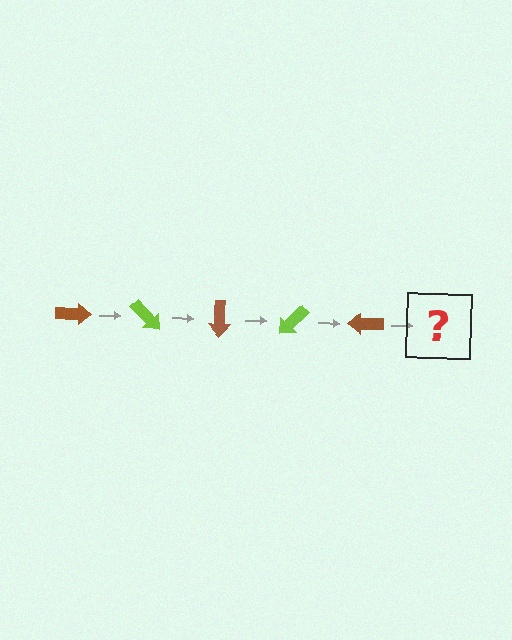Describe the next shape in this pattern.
It should be a lime arrow, rotated 225 degrees from the start.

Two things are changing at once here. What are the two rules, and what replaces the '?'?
The two rules are that it rotates 45 degrees each step and the color cycles through brown and lime. The '?' should be a lime arrow, rotated 225 degrees from the start.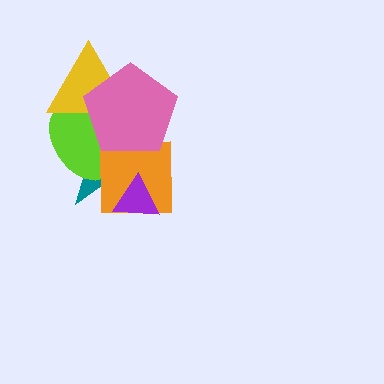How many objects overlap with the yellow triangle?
3 objects overlap with the yellow triangle.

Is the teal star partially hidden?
Yes, it is partially covered by another shape.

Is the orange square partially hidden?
Yes, it is partially covered by another shape.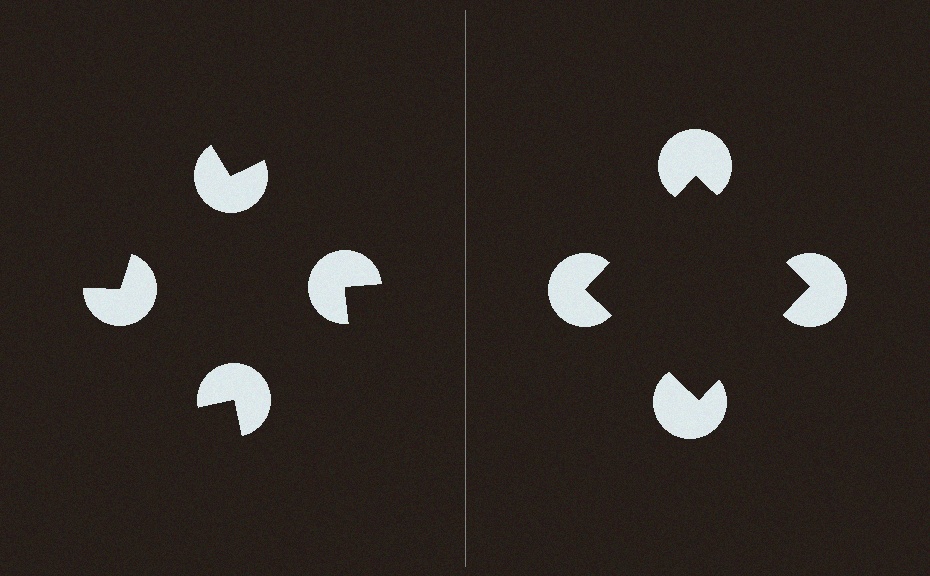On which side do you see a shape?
An illusory square appears on the right side. On the left side the wedge cuts are rotated, so no coherent shape forms.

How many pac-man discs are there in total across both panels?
8 — 4 on each side.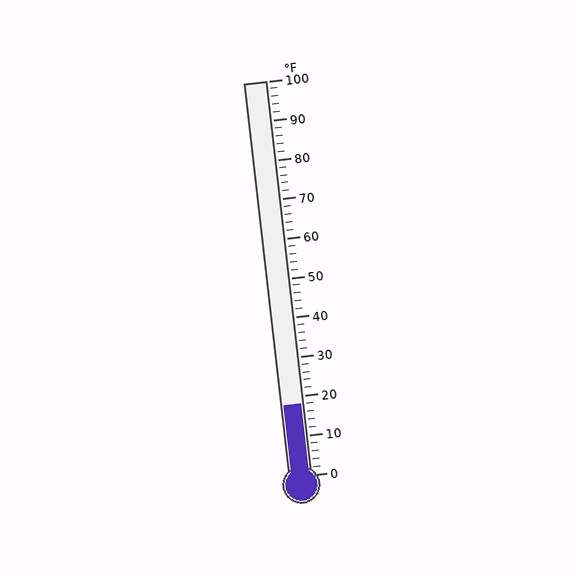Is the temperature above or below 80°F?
The temperature is below 80°F.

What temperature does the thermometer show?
The thermometer shows approximately 18°F.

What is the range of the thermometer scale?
The thermometer scale ranges from 0°F to 100°F.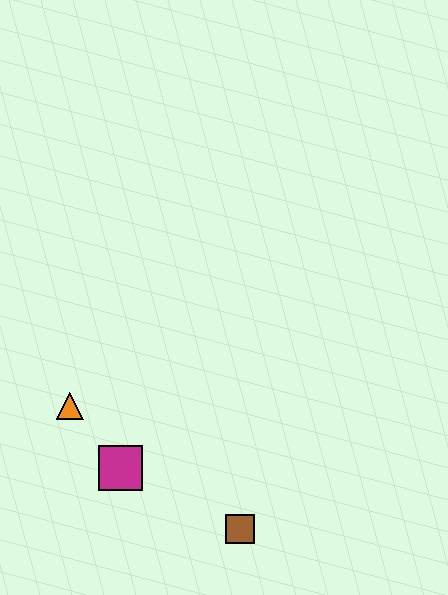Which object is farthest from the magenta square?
The brown square is farthest from the magenta square.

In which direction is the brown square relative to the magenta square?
The brown square is to the right of the magenta square.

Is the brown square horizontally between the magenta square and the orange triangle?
No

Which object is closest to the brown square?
The magenta square is closest to the brown square.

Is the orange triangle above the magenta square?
Yes